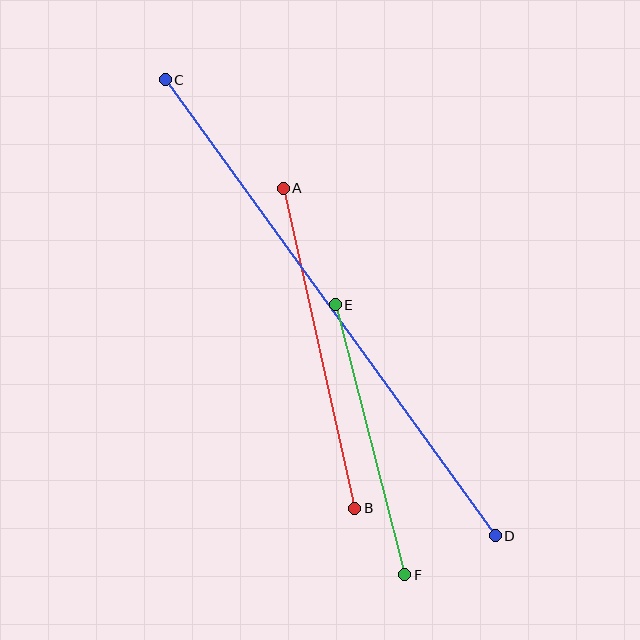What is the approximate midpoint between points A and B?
The midpoint is at approximately (319, 348) pixels.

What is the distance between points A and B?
The distance is approximately 328 pixels.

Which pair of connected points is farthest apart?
Points C and D are farthest apart.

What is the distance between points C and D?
The distance is approximately 563 pixels.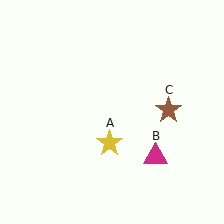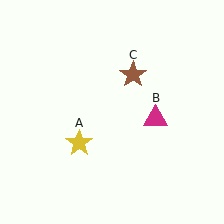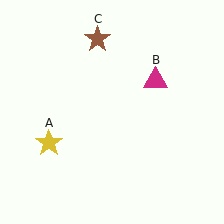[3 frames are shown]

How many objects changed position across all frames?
3 objects changed position: yellow star (object A), magenta triangle (object B), brown star (object C).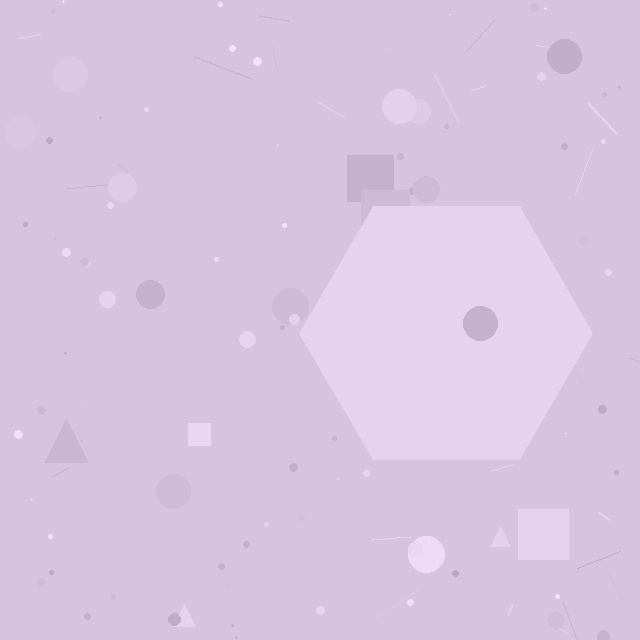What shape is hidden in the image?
A hexagon is hidden in the image.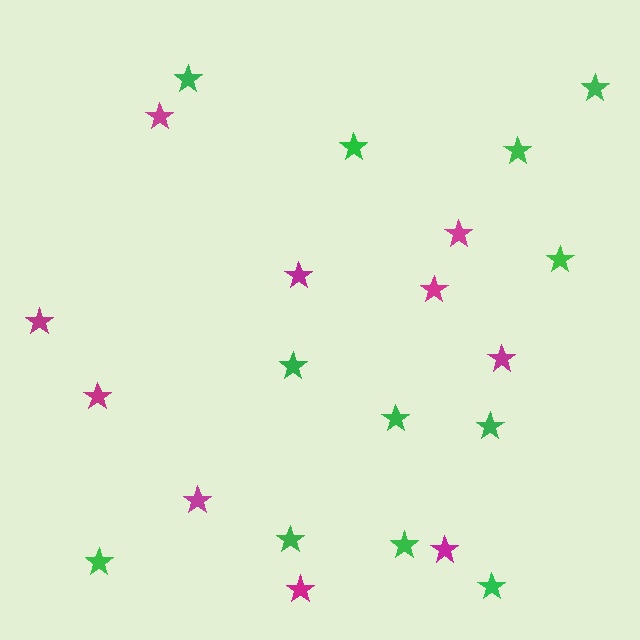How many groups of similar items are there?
There are 2 groups: one group of green stars (12) and one group of magenta stars (10).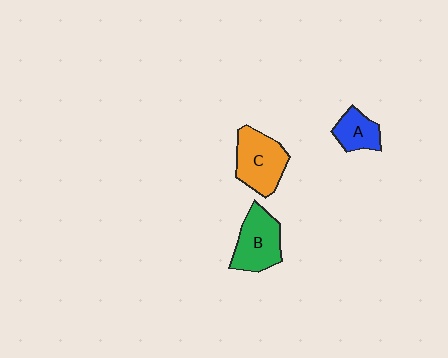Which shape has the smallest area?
Shape A (blue).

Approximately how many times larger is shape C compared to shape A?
Approximately 1.7 times.